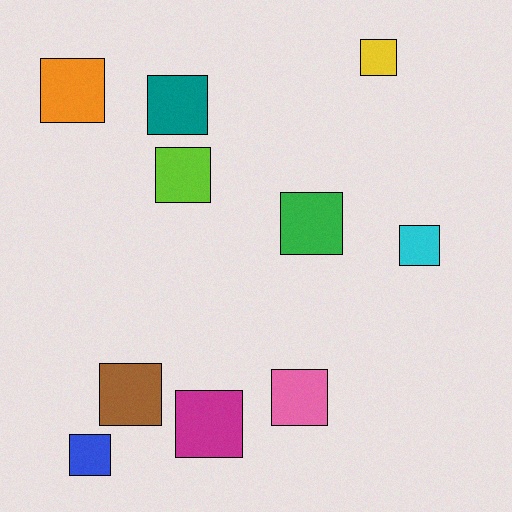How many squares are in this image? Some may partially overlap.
There are 10 squares.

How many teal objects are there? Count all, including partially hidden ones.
There is 1 teal object.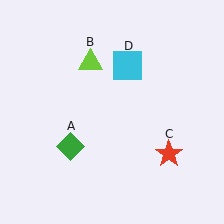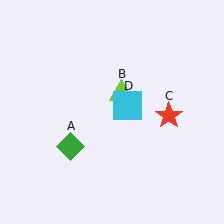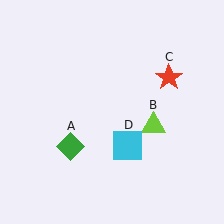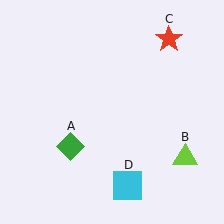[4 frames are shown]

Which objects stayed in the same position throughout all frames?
Green diamond (object A) remained stationary.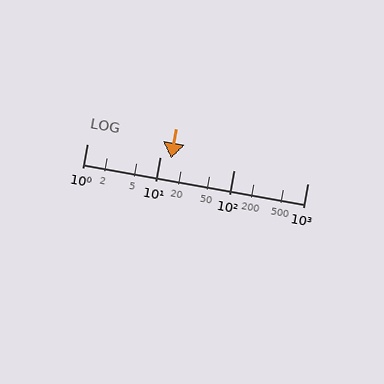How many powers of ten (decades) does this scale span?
The scale spans 3 decades, from 1 to 1000.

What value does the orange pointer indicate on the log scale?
The pointer indicates approximately 14.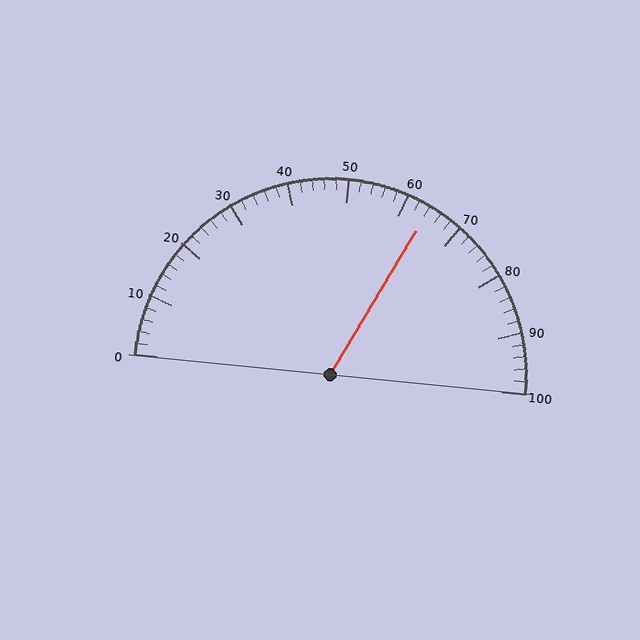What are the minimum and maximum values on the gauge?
The gauge ranges from 0 to 100.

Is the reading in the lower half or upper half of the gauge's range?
The reading is in the upper half of the range (0 to 100).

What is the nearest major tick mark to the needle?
The nearest major tick mark is 60.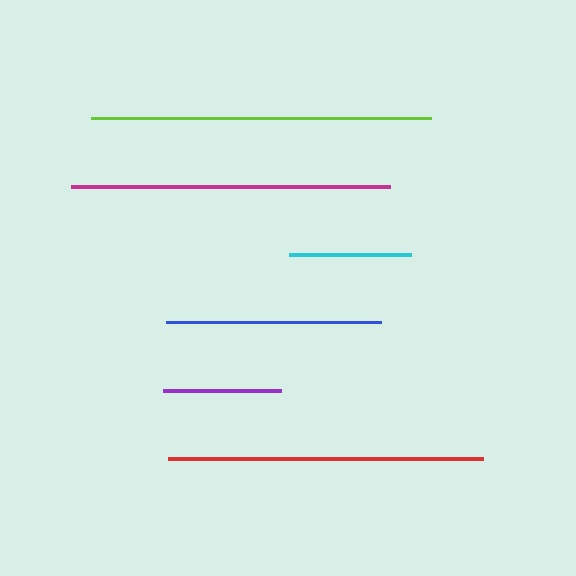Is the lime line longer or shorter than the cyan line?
The lime line is longer than the cyan line.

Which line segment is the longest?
The lime line is the longest at approximately 340 pixels.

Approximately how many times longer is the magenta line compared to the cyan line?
The magenta line is approximately 2.6 times the length of the cyan line.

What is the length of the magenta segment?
The magenta segment is approximately 319 pixels long.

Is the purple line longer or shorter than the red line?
The red line is longer than the purple line.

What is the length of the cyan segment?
The cyan segment is approximately 123 pixels long.